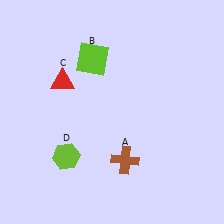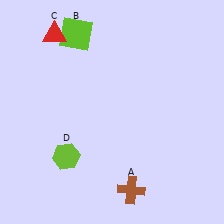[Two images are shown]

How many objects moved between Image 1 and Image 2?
3 objects moved between the two images.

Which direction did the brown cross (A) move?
The brown cross (A) moved down.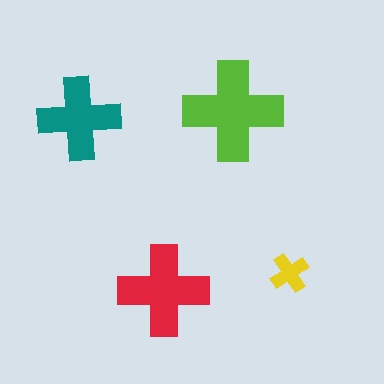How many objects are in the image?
There are 4 objects in the image.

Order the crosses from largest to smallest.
the lime one, the red one, the teal one, the yellow one.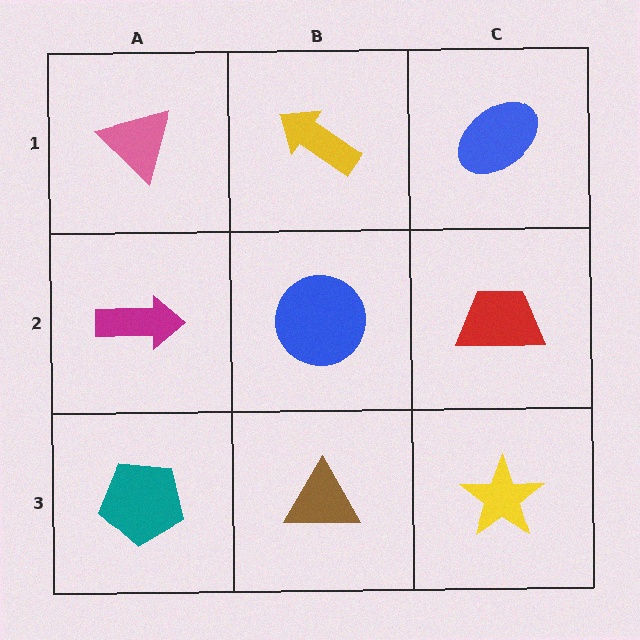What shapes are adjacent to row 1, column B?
A blue circle (row 2, column B), a pink triangle (row 1, column A), a blue ellipse (row 1, column C).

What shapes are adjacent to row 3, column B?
A blue circle (row 2, column B), a teal pentagon (row 3, column A), a yellow star (row 3, column C).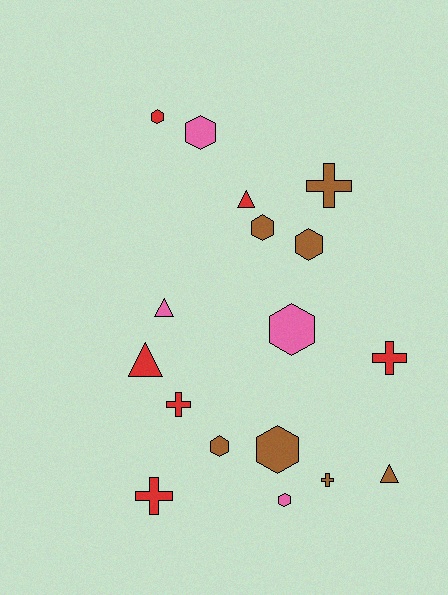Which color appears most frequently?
Brown, with 7 objects.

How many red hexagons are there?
There is 1 red hexagon.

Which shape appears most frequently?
Hexagon, with 8 objects.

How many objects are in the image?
There are 17 objects.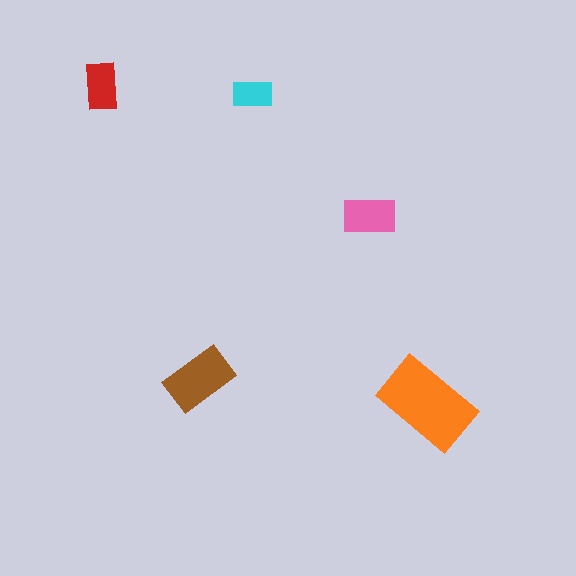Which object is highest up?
The red rectangle is topmost.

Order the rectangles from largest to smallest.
the orange one, the brown one, the pink one, the red one, the cyan one.